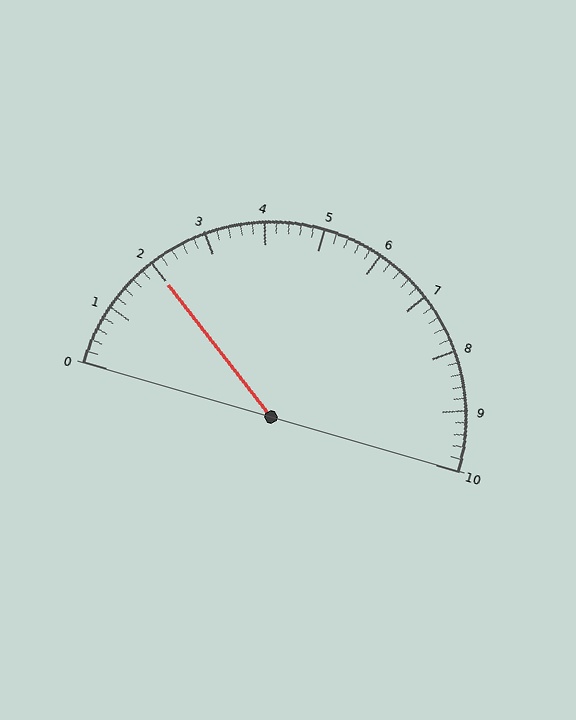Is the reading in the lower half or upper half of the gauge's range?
The reading is in the lower half of the range (0 to 10).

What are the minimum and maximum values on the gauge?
The gauge ranges from 0 to 10.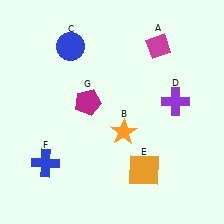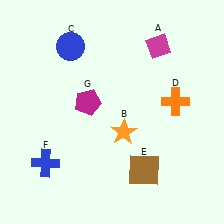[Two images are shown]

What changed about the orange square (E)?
In Image 1, E is orange. In Image 2, it changed to brown.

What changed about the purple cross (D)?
In Image 1, D is purple. In Image 2, it changed to orange.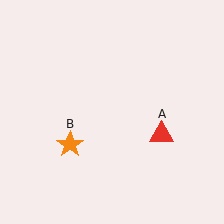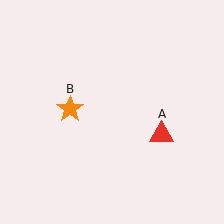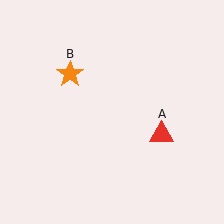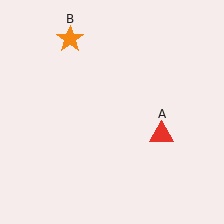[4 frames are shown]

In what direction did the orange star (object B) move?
The orange star (object B) moved up.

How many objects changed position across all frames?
1 object changed position: orange star (object B).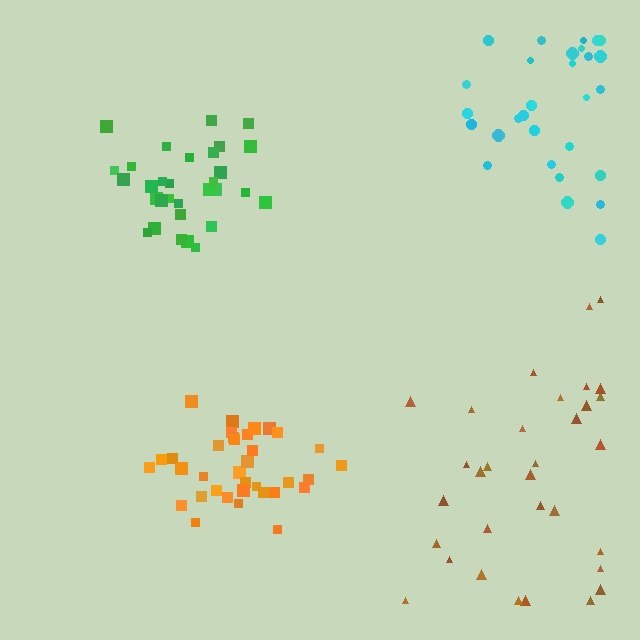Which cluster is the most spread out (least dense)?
Cyan.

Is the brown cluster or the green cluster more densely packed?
Green.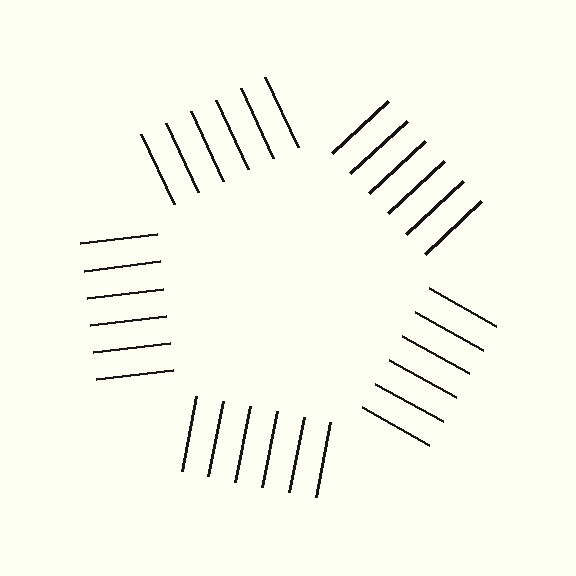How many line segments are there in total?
30 — 6 along each of the 5 edges.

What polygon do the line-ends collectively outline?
An illusory pentagon — the line segments terminate on its edges but no continuous stroke is drawn.